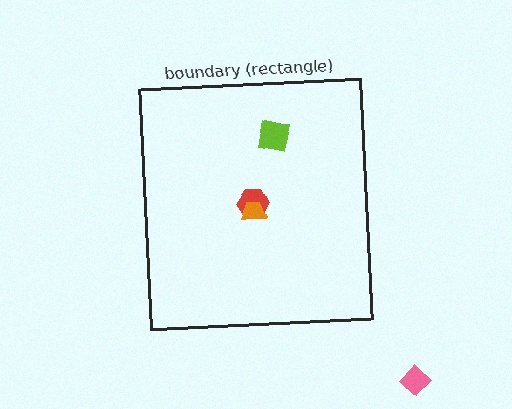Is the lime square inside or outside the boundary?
Inside.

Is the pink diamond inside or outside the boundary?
Outside.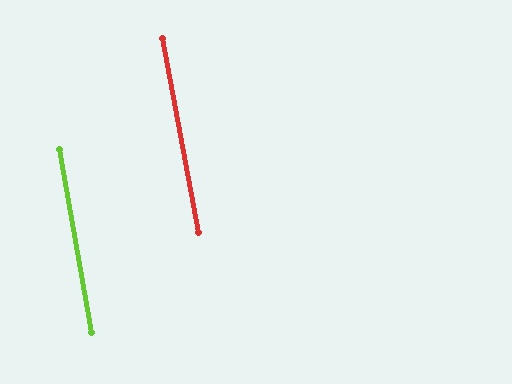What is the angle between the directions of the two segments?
Approximately 1 degree.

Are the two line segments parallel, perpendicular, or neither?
Parallel — their directions differ by only 0.8°.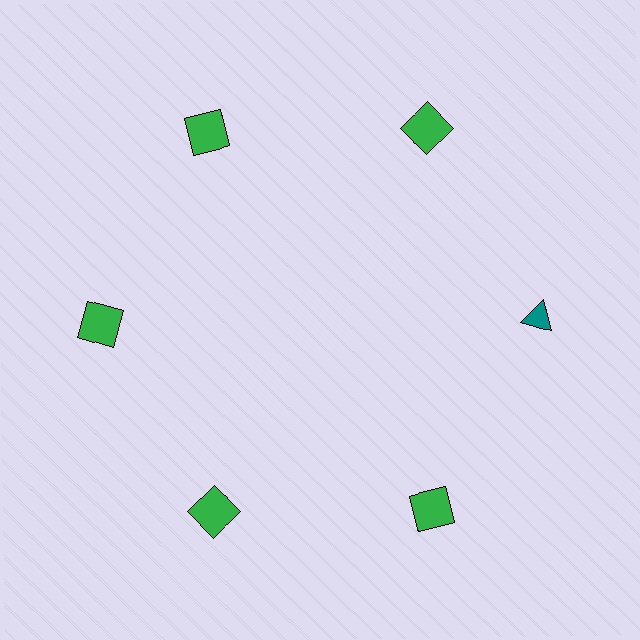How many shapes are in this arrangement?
There are 6 shapes arranged in a ring pattern.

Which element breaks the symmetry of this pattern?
The teal triangle at roughly the 3 o'clock position breaks the symmetry. All other shapes are green squares.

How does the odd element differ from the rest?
It differs in both color (teal instead of green) and shape (triangle instead of square).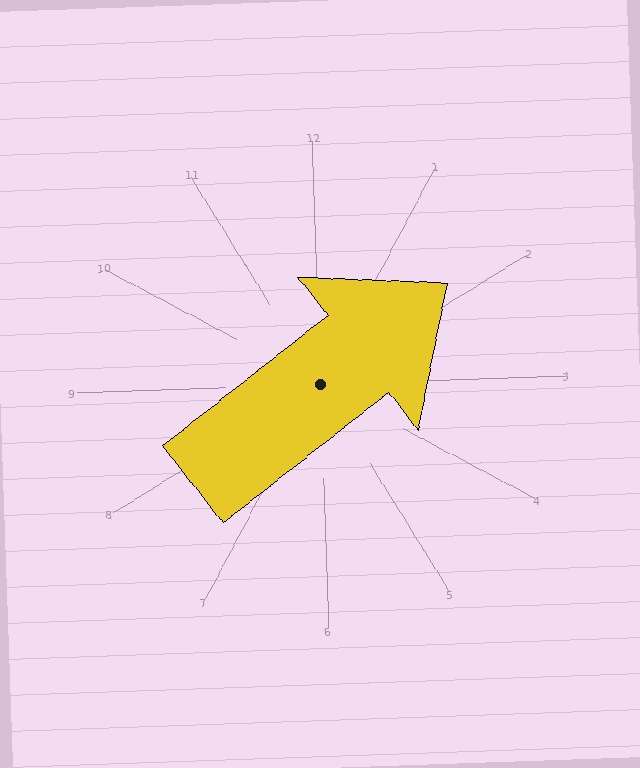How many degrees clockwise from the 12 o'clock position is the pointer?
Approximately 54 degrees.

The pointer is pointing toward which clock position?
Roughly 2 o'clock.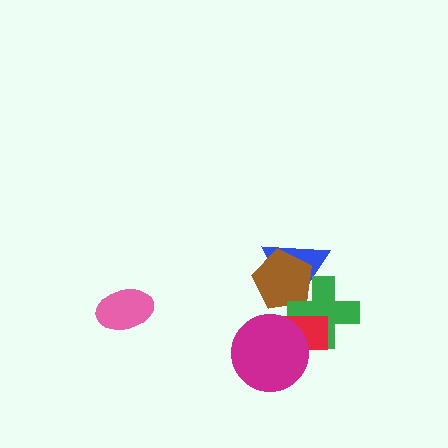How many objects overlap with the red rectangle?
2 objects overlap with the red rectangle.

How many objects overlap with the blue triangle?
2 objects overlap with the blue triangle.